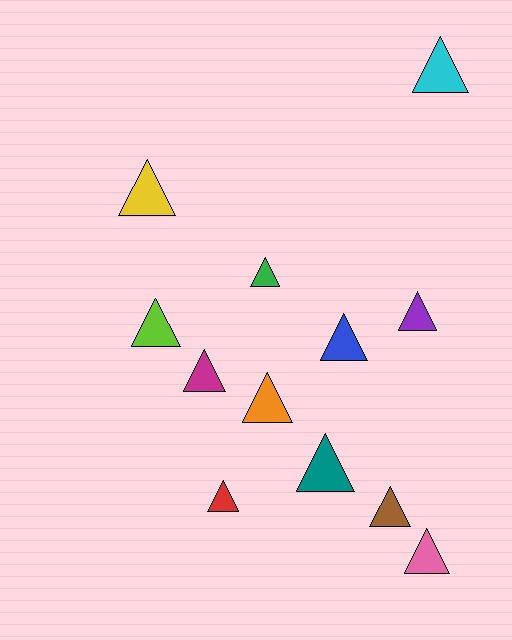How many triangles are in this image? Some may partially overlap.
There are 12 triangles.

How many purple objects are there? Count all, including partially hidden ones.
There is 1 purple object.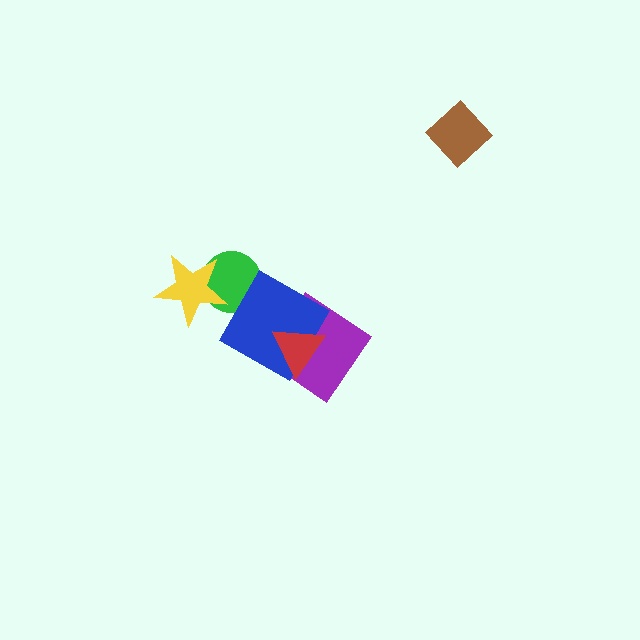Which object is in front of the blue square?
The red triangle is in front of the blue square.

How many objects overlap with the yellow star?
1 object overlaps with the yellow star.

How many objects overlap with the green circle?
2 objects overlap with the green circle.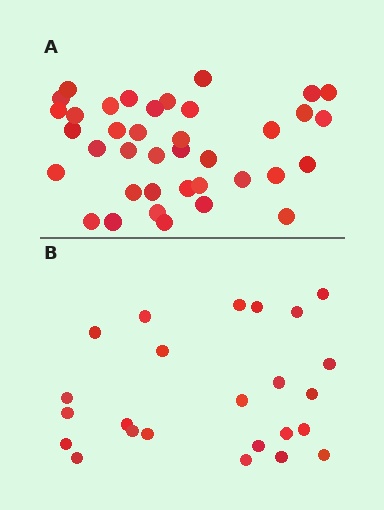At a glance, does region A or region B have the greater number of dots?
Region A (the top region) has more dots.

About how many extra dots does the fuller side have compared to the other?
Region A has approximately 15 more dots than region B.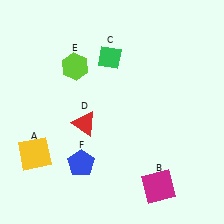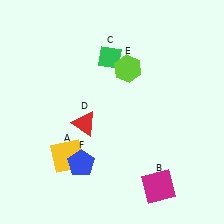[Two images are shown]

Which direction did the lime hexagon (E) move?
The lime hexagon (E) moved right.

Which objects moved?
The objects that moved are: the yellow square (A), the lime hexagon (E).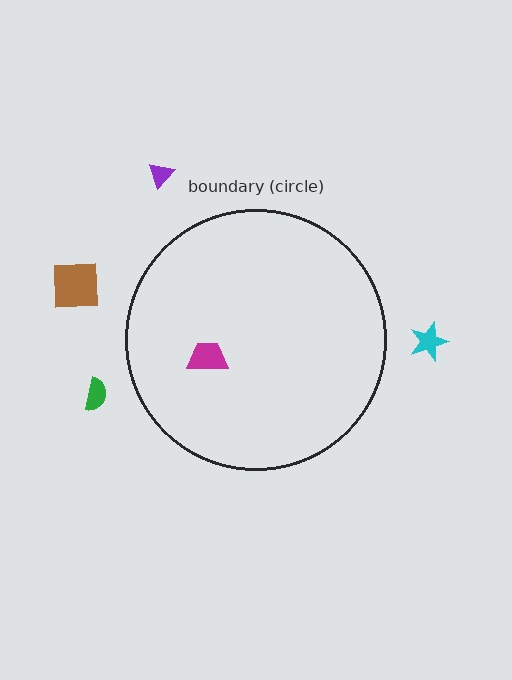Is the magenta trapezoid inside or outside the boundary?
Inside.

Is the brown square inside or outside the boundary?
Outside.